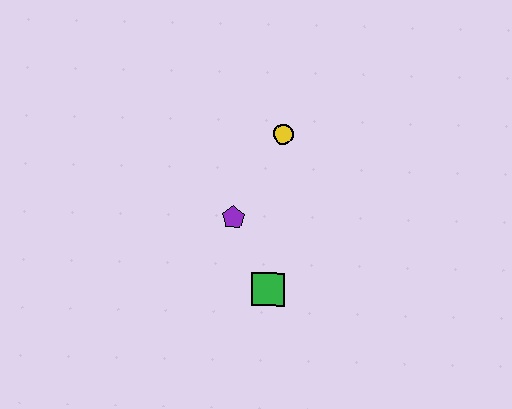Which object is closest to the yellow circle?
The purple pentagon is closest to the yellow circle.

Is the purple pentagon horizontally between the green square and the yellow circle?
No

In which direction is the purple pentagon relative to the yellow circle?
The purple pentagon is below the yellow circle.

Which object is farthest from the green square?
The yellow circle is farthest from the green square.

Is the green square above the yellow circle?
No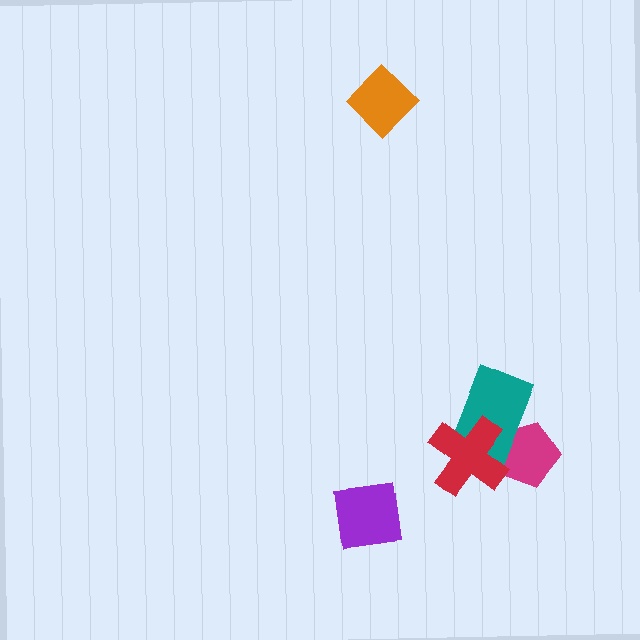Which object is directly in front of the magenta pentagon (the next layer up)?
The teal rectangle is directly in front of the magenta pentagon.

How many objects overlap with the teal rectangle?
2 objects overlap with the teal rectangle.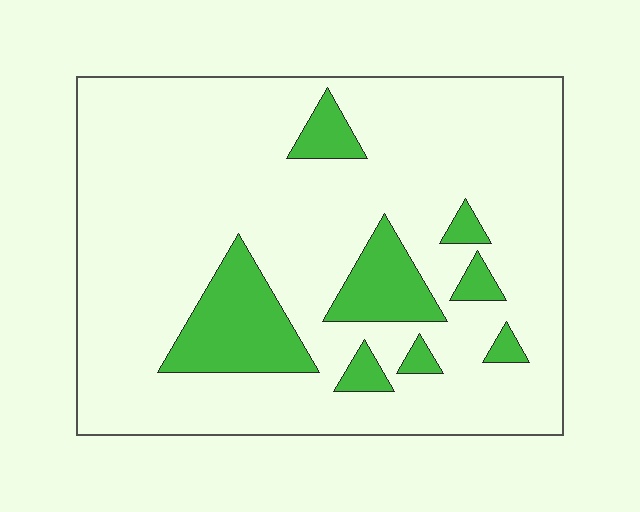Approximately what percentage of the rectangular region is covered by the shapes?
Approximately 15%.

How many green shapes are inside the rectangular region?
8.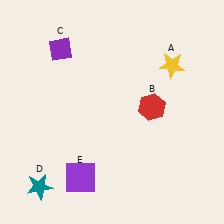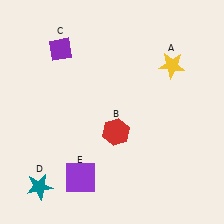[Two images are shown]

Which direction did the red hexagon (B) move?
The red hexagon (B) moved left.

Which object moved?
The red hexagon (B) moved left.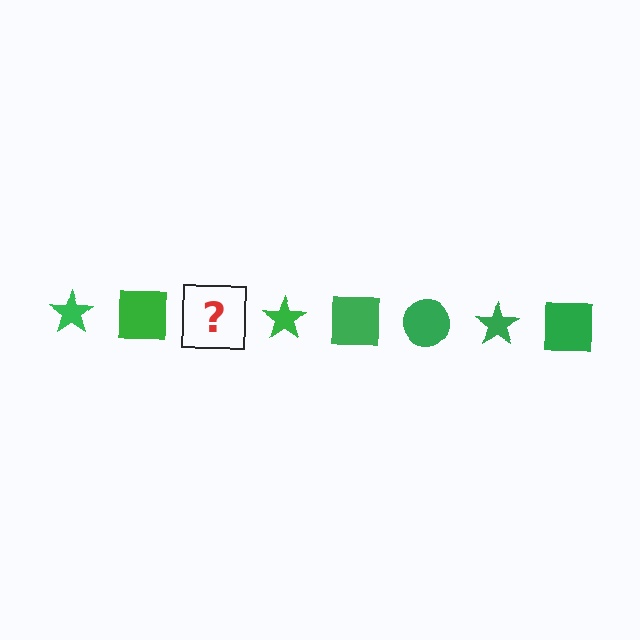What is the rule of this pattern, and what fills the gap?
The rule is that the pattern cycles through star, square, circle shapes in green. The gap should be filled with a green circle.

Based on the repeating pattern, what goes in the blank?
The blank should be a green circle.